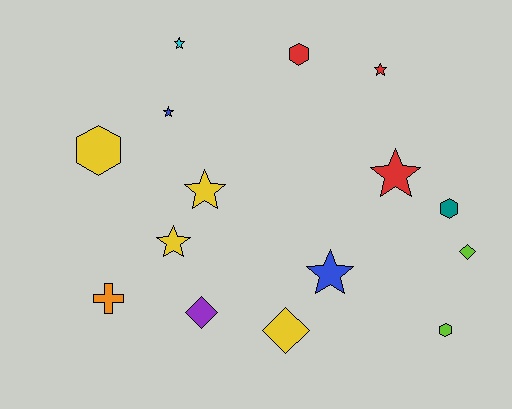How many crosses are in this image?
There is 1 cross.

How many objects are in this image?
There are 15 objects.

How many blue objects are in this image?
There are 2 blue objects.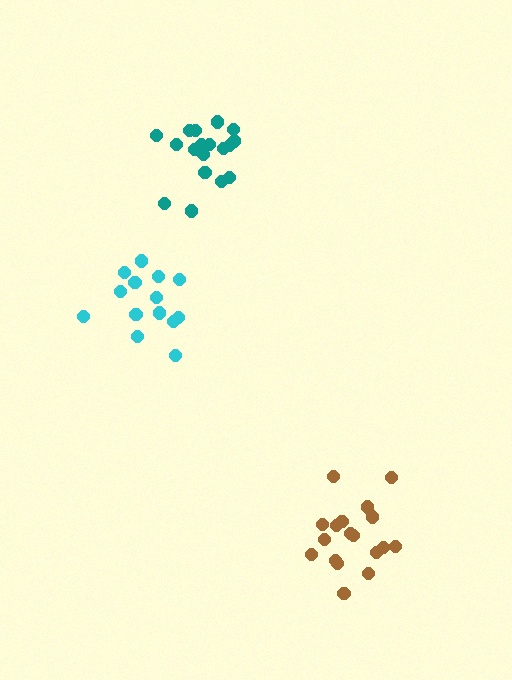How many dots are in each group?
Group 1: 18 dots, Group 2: 18 dots, Group 3: 14 dots (50 total).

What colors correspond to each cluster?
The clusters are colored: teal, brown, cyan.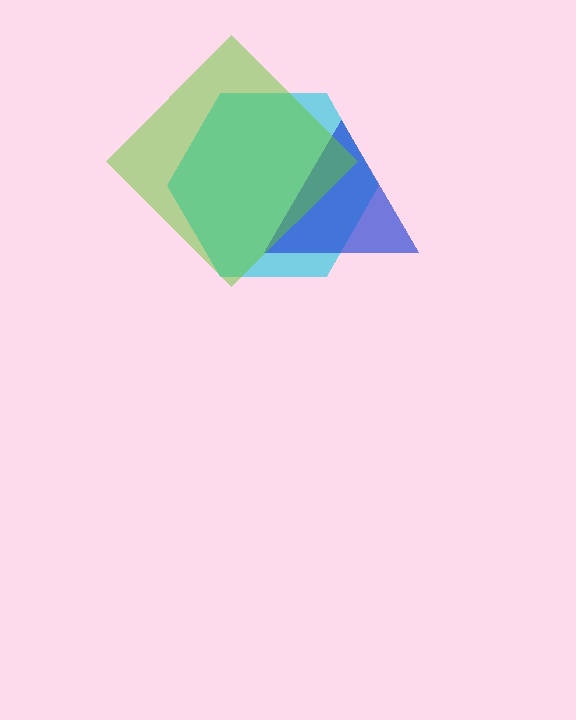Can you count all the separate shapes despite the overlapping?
Yes, there are 3 separate shapes.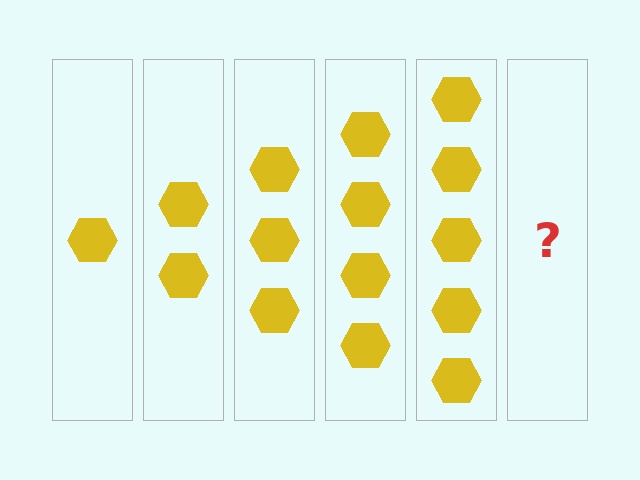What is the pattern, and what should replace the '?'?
The pattern is that each step adds one more hexagon. The '?' should be 6 hexagons.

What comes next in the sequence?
The next element should be 6 hexagons.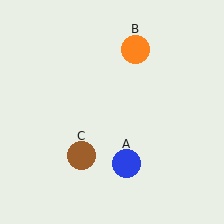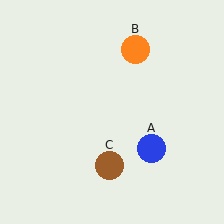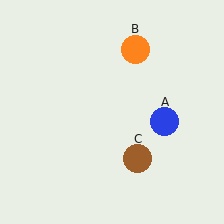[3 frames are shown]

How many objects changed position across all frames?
2 objects changed position: blue circle (object A), brown circle (object C).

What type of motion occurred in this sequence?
The blue circle (object A), brown circle (object C) rotated counterclockwise around the center of the scene.